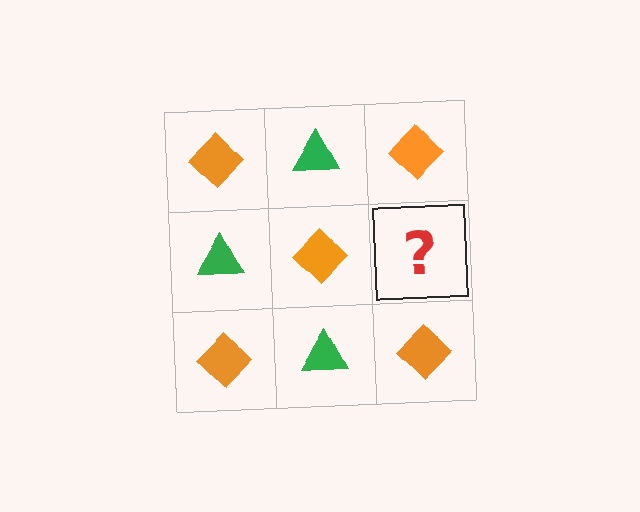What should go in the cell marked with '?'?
The missing cell should contain a green triangle.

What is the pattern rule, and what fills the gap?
The rule is that it alternates orange diamond and green triangle in a checkerboard pattern. The gap should be filled with a green triangle.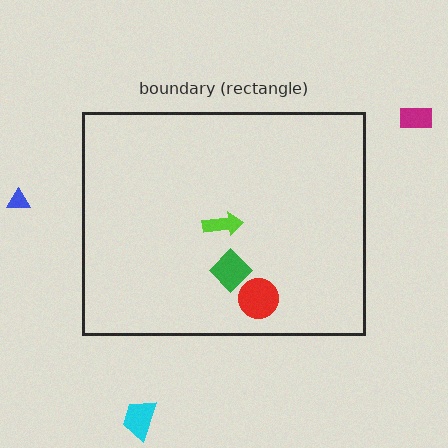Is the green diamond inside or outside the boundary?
Inside.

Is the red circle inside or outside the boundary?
Inside.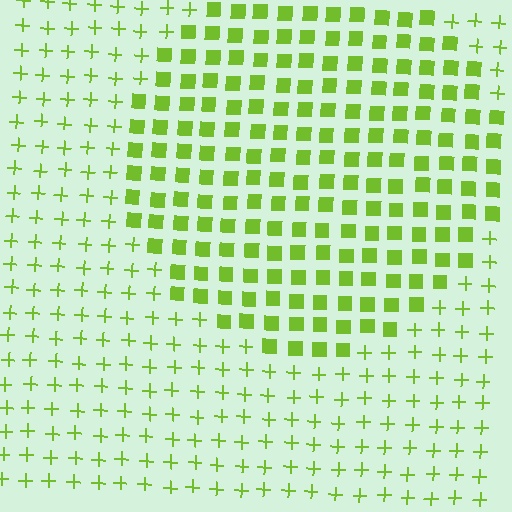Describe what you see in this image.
The image is filled with small lime elements arranged in a uniform grid. A circle-shaped region contains squares, while the surrounding area contains plus signs. The boundary is defined purely by the change in element shape.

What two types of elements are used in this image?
The image uses squares inside the circle region and plus signs outside it.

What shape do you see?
I see a circle.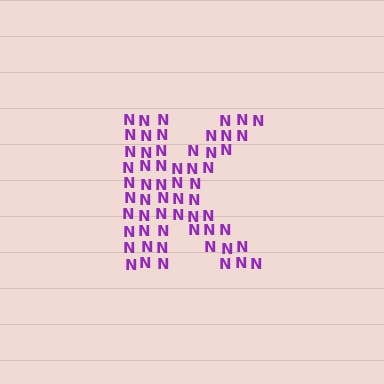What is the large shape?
The large shape is the letter K.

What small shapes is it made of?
It is made of small letter N's.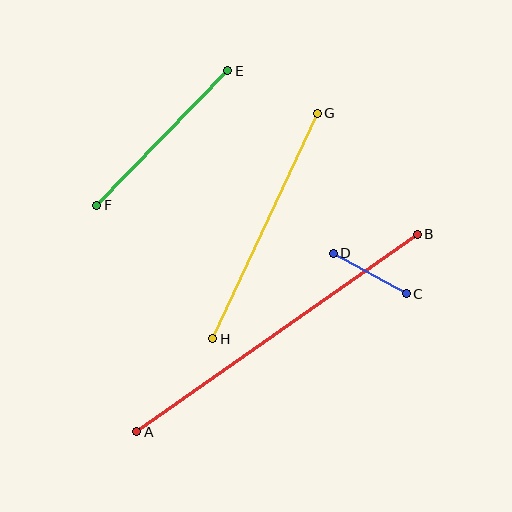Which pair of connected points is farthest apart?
Points A and B are farthest apart.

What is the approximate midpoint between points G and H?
The midpoint is at approximately (265, 226) pixels.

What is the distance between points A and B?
The distance is approximately 343 pixels.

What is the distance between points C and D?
The distance is approximately 84 pixels.